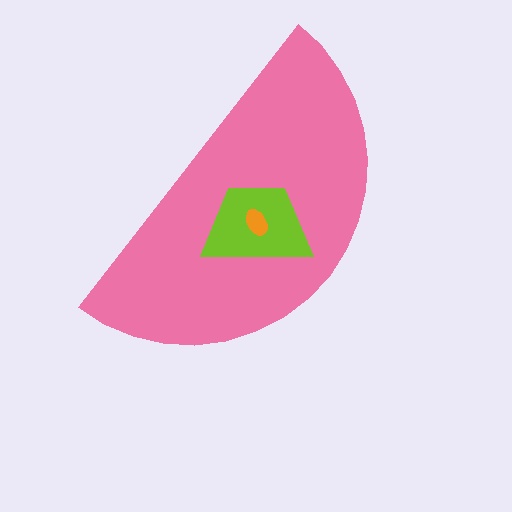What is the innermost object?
The orange ellipse.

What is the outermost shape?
The pink semicircle.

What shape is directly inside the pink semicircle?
The lime trapezoid.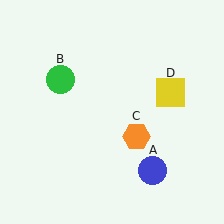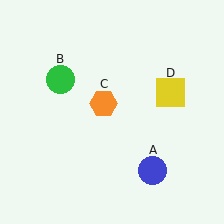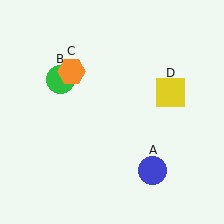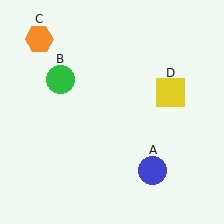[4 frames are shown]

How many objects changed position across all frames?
1 object changed position: orange hexagon (object C).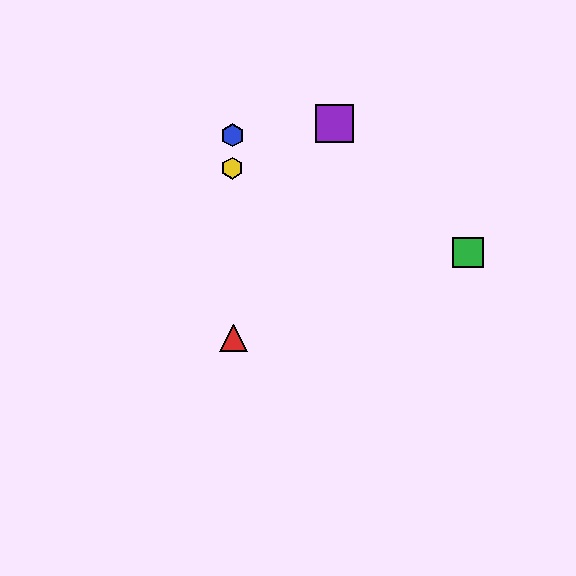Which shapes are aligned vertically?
The red triangle, the blue hexagon, the yellow hexagon are aligned vertically.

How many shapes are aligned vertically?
3 shapes (the red triangle, the blue hexagon, the yellow hexagon) are aligned vertically.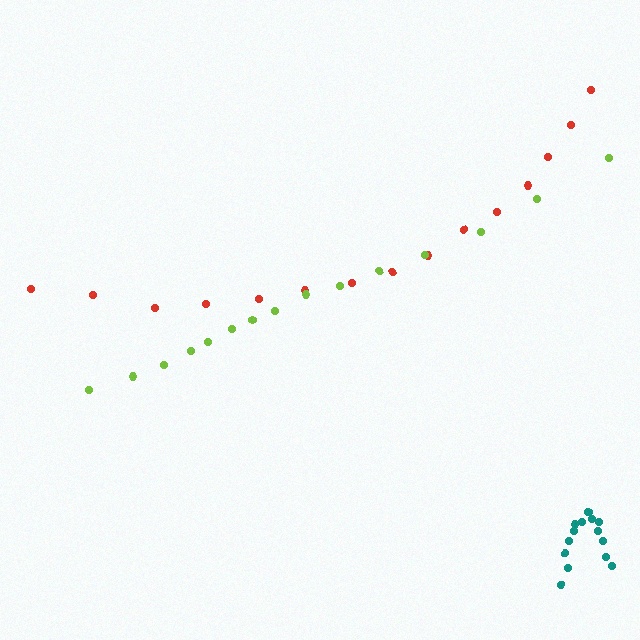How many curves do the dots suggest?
There are 3 distinct paths.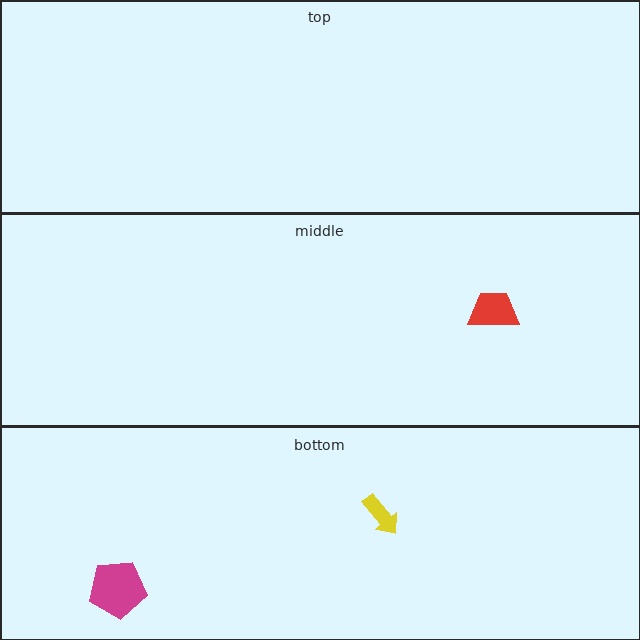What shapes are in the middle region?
The red trapezoid.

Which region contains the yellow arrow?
The bottom region.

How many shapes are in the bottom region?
2.